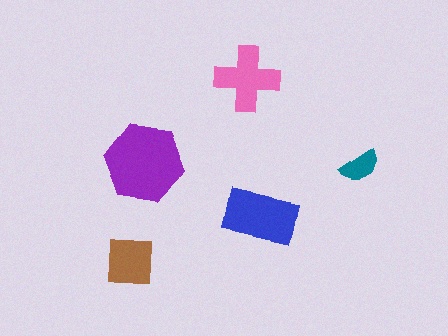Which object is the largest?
The purple hexagon.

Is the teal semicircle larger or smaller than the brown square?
Smaller.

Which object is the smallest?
The teal semicircle.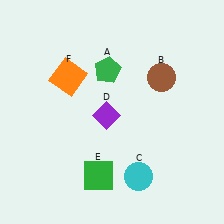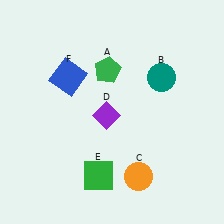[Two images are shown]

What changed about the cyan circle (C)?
In Image 1, C is cyan. In Image 2, it changed to orange.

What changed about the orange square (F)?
In Image 1, F is orange. In Image 2, it changed to blue.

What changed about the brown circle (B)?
In Image 1, B is brown. In Image 2, it changed to teal.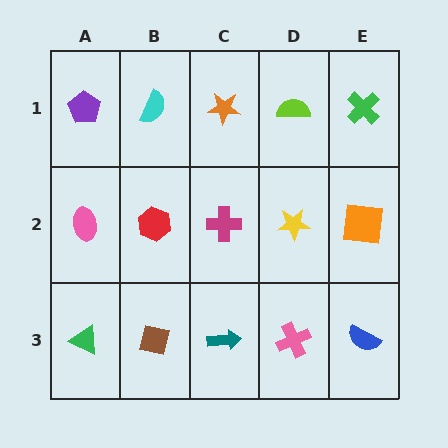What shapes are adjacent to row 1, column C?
A magenta cross (row 2, column C), a cyan semicircle (row 1, column B), a lime semicircle (row 1, column D).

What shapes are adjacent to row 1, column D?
A yellow star (row 2, column D), an orange star (row 1, column C), a green cross (row 1, column E).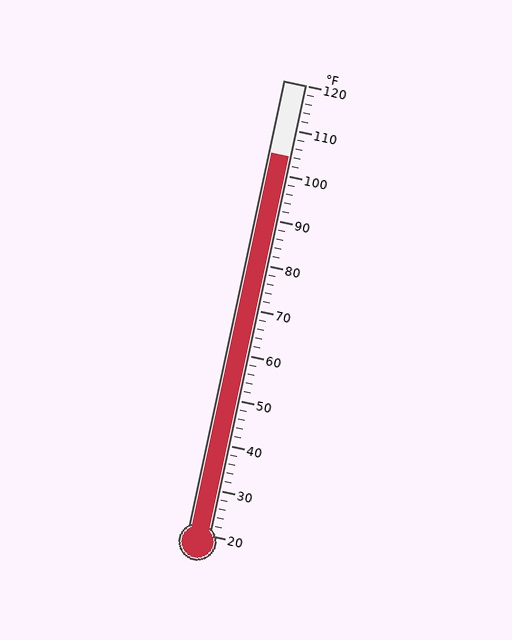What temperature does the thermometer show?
The thermometer shows approximately 104°F.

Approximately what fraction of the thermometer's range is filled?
The thermometer is filled to approximately 85% of its range.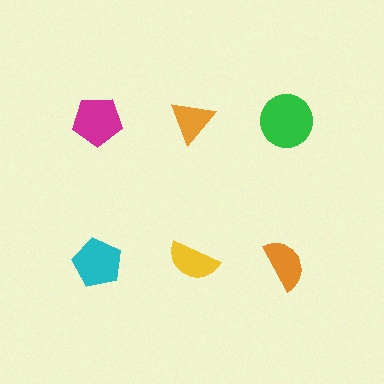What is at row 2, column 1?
A cyan pentagon.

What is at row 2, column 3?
An orange semicircle.